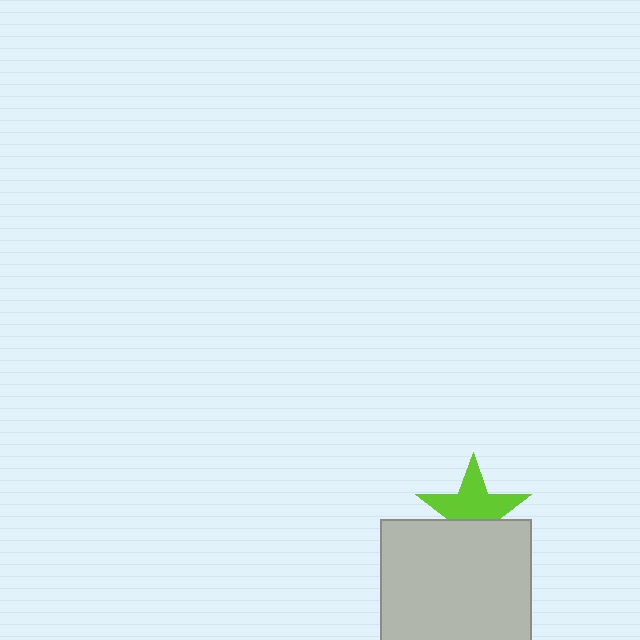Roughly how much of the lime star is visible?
About half of it is visible (roughly 63%).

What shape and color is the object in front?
The object in front is a light gray rectangle.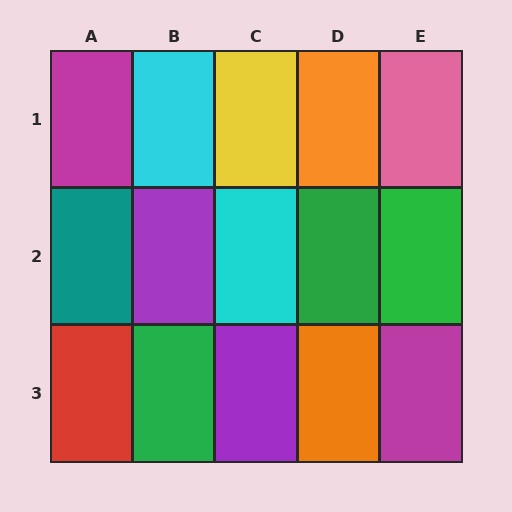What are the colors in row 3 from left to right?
Red, green, purple, orange, magenta.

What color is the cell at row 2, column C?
Cyan.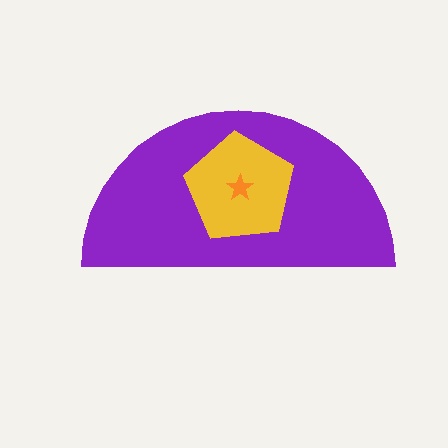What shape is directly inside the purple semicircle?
The yellow pentagon.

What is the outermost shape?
The purple semicircle.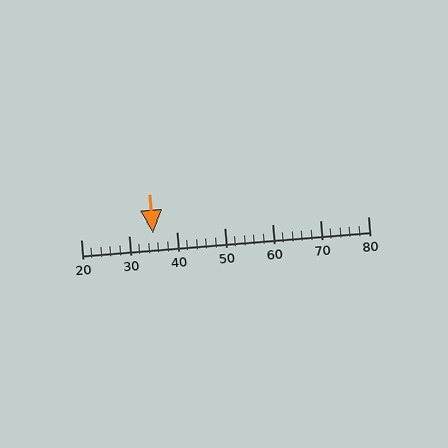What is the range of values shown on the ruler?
The ruler shows values from 20 to 80.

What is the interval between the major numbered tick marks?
The major tick marks are spaced 10 units apart.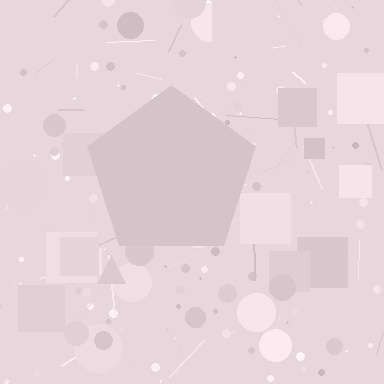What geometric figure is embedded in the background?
A pentagon is embedded in the background.